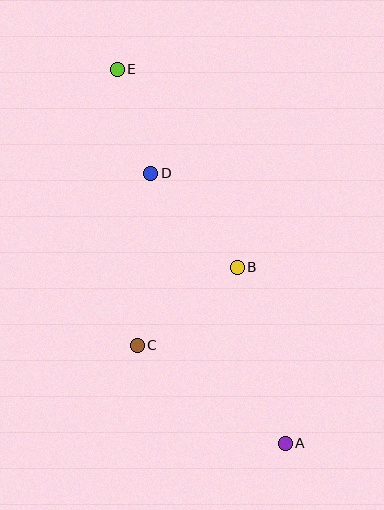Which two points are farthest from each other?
Points A and E are farthest from each other.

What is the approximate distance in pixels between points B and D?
The distance between B and D is approximately 128 pixels.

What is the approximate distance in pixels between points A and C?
The distance between A and C is approximately 177 pixels.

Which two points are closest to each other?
Points D and E are closest to each other.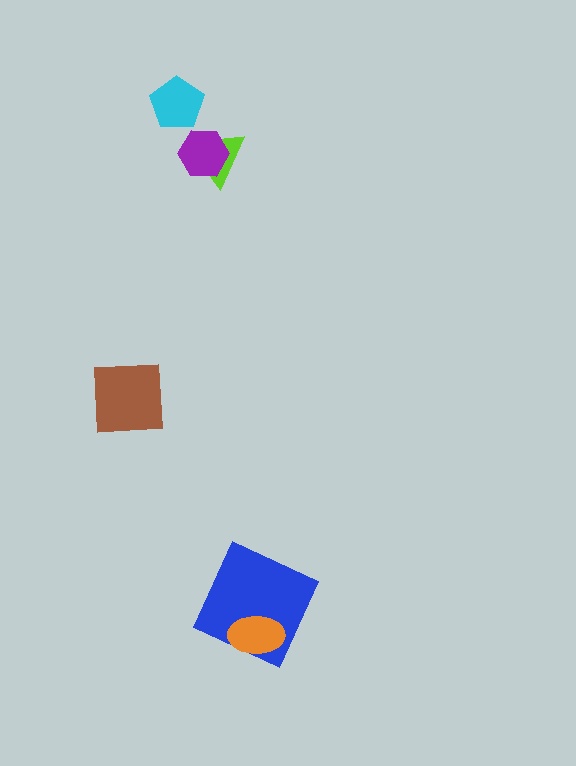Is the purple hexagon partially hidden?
No, no other shape covers it.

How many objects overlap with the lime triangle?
1 object overlaps with the lime triangle.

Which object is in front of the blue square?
The orange ellipse is in front of the blue square.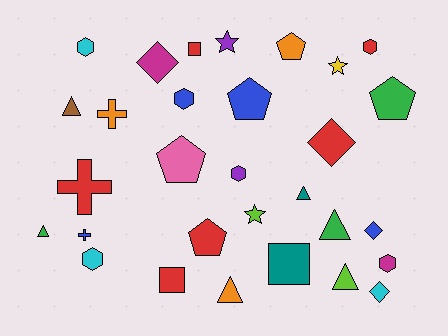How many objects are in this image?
There are 30 objects.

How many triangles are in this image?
There are 6 triangles.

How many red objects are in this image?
There are 6 red objects.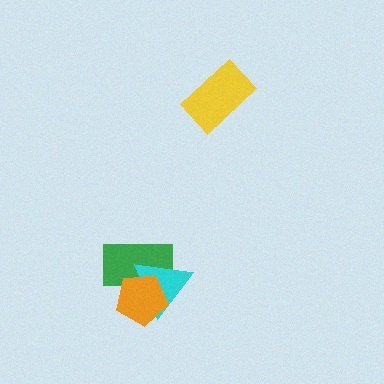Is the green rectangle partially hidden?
Yes, it is partially covered by another shape.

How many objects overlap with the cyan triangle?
2 objects overlap with the cyan triangle.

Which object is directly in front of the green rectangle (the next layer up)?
The cyan triangle is directly in front of the green rectangle.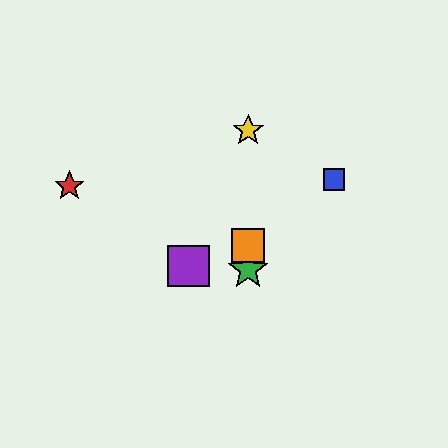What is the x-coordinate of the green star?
The green star is at x≈248.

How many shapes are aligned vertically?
3 shapes (the green star, the yellow star, the orange square) are aligned vertically.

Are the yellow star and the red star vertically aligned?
No, the yellow star is at x≈248 and the red star is at x≈69.